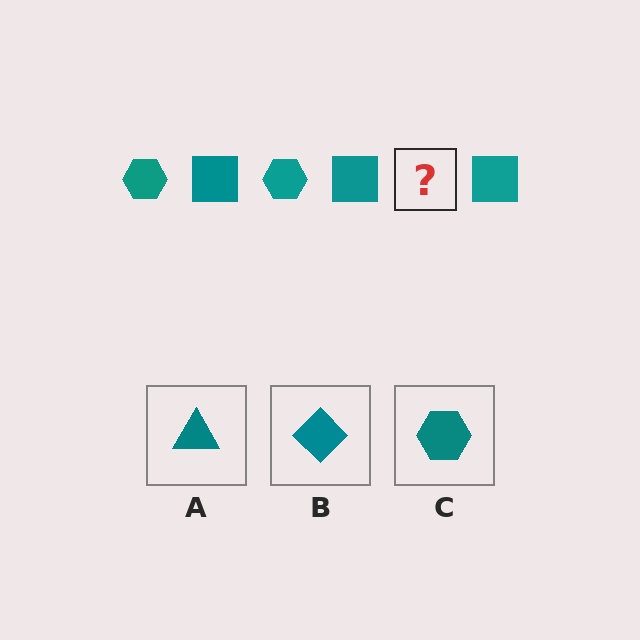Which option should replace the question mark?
Option C.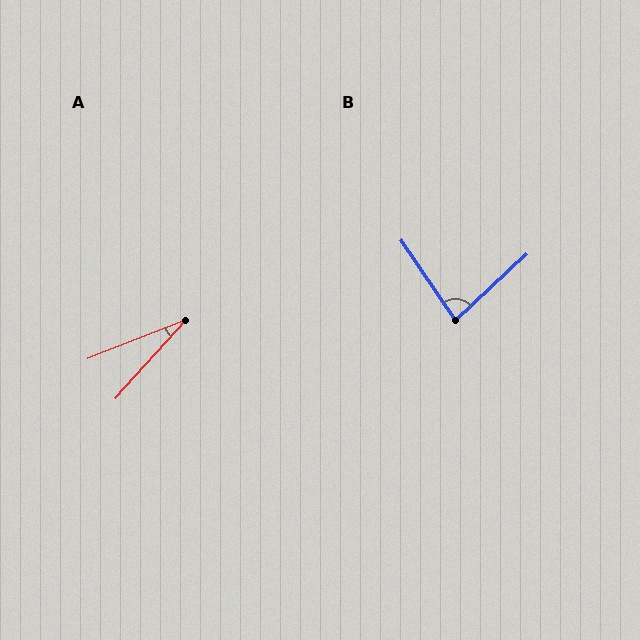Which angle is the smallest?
A, at approximately 26 degrees.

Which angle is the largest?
B, at approximately 81 degrees.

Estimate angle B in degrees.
Approximately 81 degrees.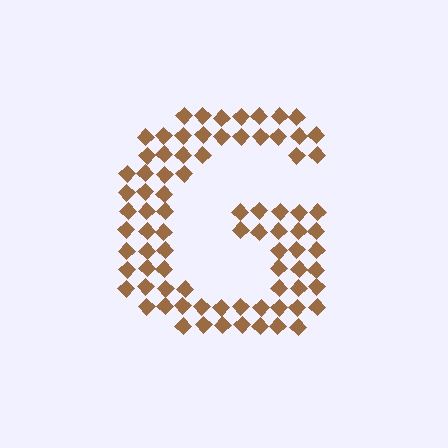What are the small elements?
The small elements are diamonds.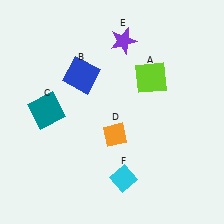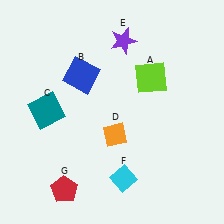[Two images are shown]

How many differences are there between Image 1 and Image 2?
There is 1 difference between the two images.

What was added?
A red pentagon (G) was added in Image 2.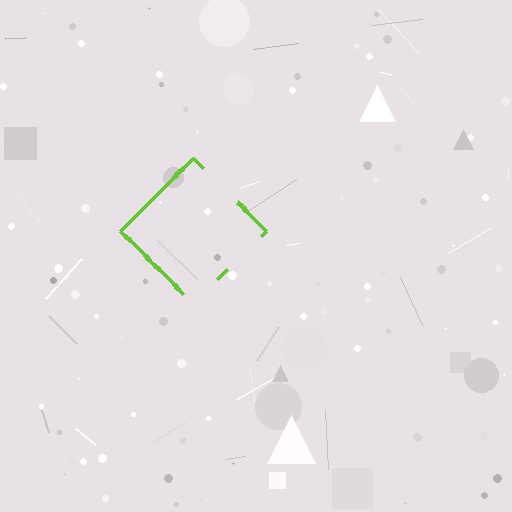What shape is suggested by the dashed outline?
The dashed outline suggests a diamond.